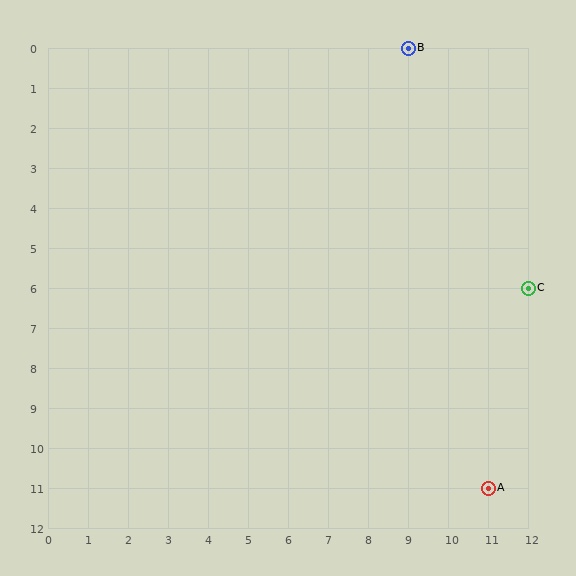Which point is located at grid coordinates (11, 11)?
Point A is at (11, 11).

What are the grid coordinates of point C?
Point C is at grid coordinates (12, 6).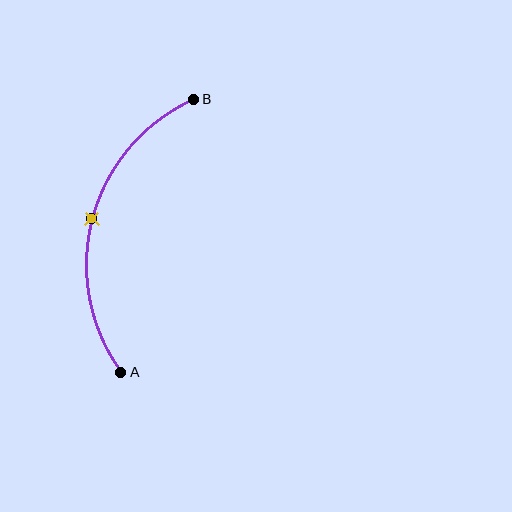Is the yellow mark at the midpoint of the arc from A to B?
Yes. The yellow mark lies on the arc at equal arc-length from both A and B — it is the arc midpoint.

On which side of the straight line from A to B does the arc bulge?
The arc bulges to the left of the straight line connecting A and B.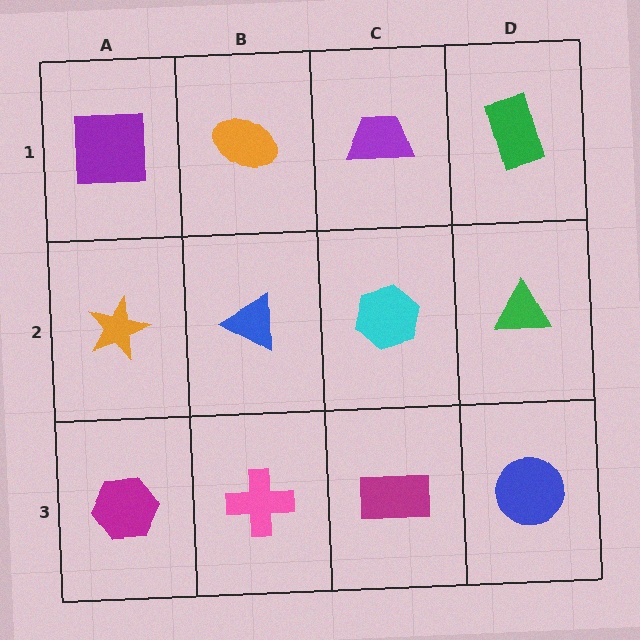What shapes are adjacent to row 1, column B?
A blue triangle (row 2, column B), a purple square (row 1, column A), a purple trapezoid (row 1, column C).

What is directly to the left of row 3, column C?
A pink cross.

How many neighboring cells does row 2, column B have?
4.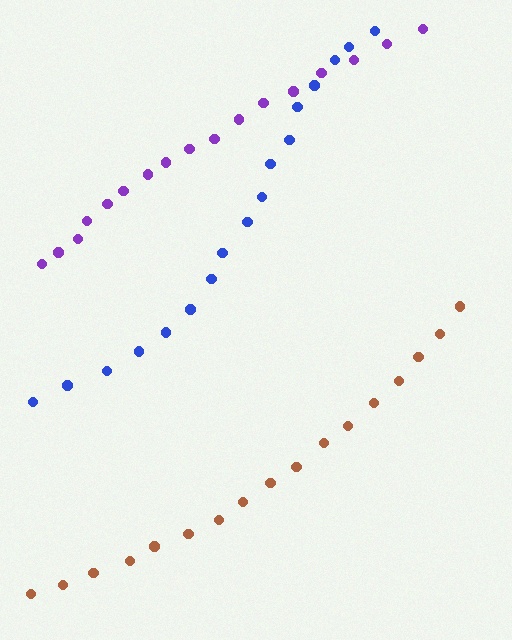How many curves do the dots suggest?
There are 3 distinct paths.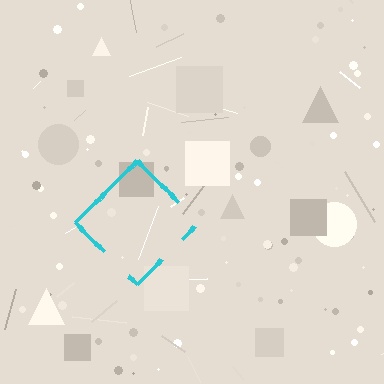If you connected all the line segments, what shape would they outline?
They would outline a diamond.